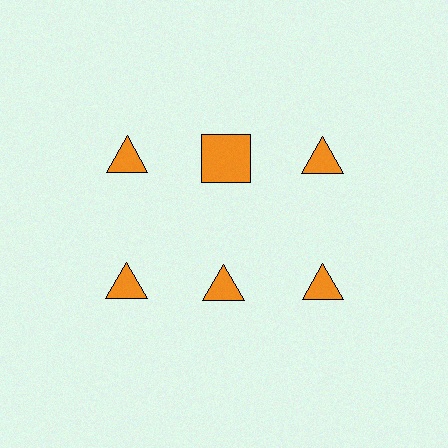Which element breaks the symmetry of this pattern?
The orange square in the top row, second from left column breaks the symmetry. All other shapes are orange triangles.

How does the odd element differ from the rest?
It has a different shape: square instead of triangle.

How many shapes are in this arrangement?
There are 6 shapes arranged in a grid pattern.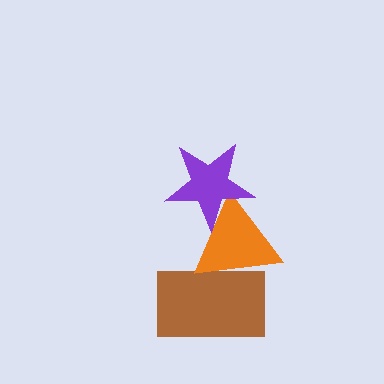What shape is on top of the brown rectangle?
The orange triangle is on top of the brown rectangle.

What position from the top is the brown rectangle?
The brown rectangle is 3rd from the top.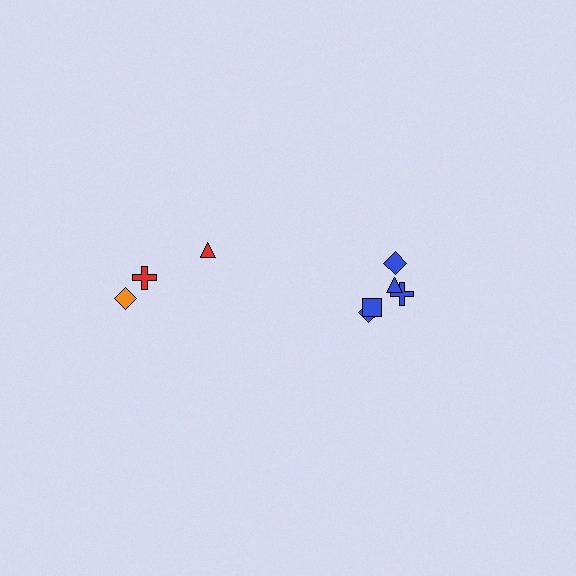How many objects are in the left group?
There are 3 objects.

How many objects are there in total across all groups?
There are 8 objects.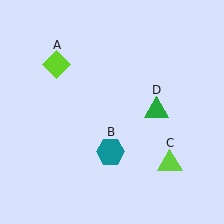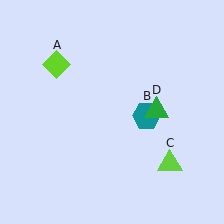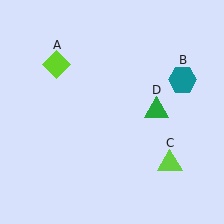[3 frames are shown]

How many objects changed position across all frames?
1 object changed position: teal hexagon (object B).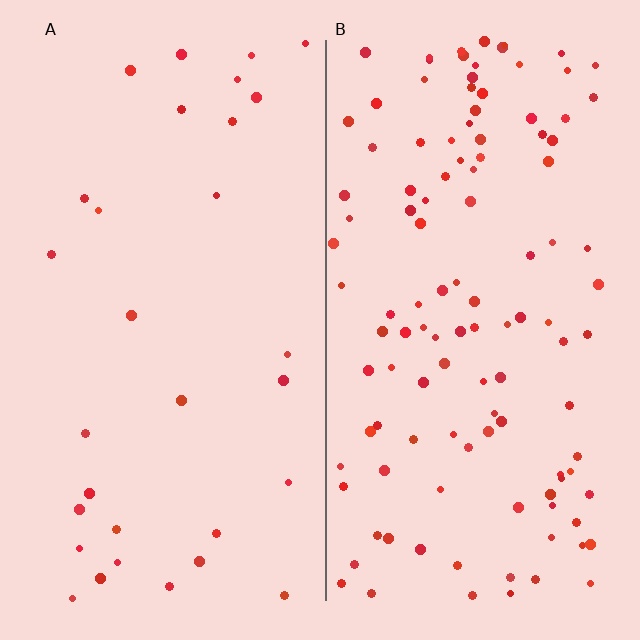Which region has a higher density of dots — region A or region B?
B (the right).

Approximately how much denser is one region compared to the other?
Approximately 3.8× — region B over region A.